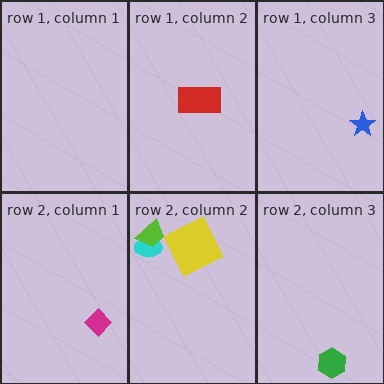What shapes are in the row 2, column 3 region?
The green hexagon.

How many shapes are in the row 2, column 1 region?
1.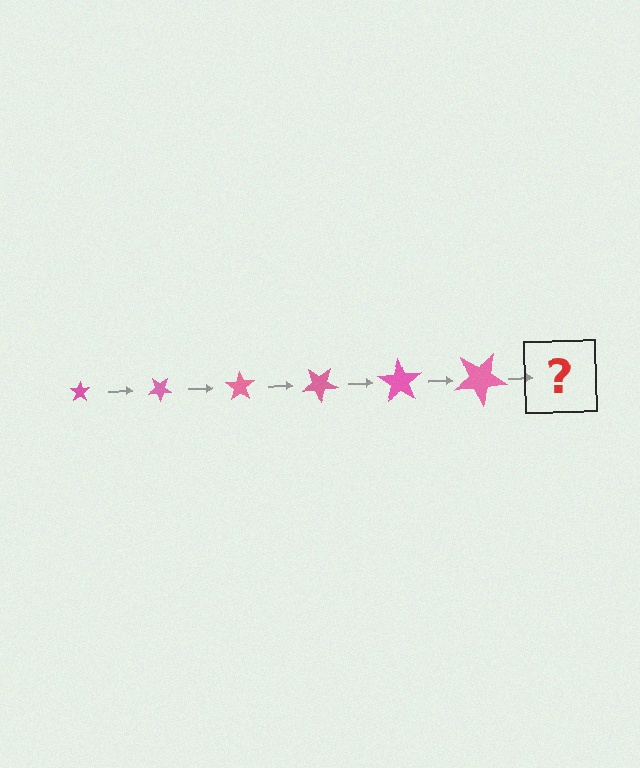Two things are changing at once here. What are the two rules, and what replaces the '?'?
The two rules are that the star grows larger each step and it rotates 35 degrees each step. The '?' should be a star, larger than the previous one and rotated 210 degrees from the start.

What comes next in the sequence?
The next element should be a star, larger than the previous one and rotated 210 degrees from the start.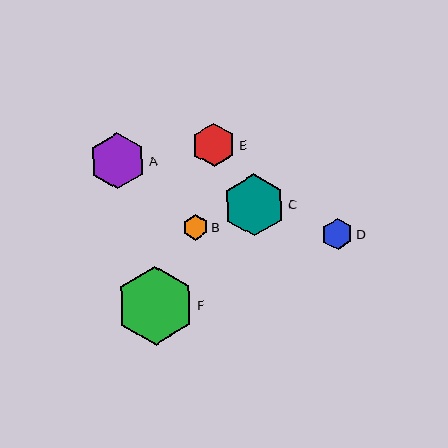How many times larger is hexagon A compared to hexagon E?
Hexagon A is approximately 1.3 times the size of hexagon E.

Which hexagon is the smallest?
Hexagon B is the smallest with a size of approximately 26 pixels.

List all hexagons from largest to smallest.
From largest to smallest: F, C, A, E, D, B.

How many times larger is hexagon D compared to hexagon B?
Hexagon D is approximately 1.2 times the size of hexagon B.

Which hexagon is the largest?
Hexagon F is the largest with a size of approximately 78 pixels.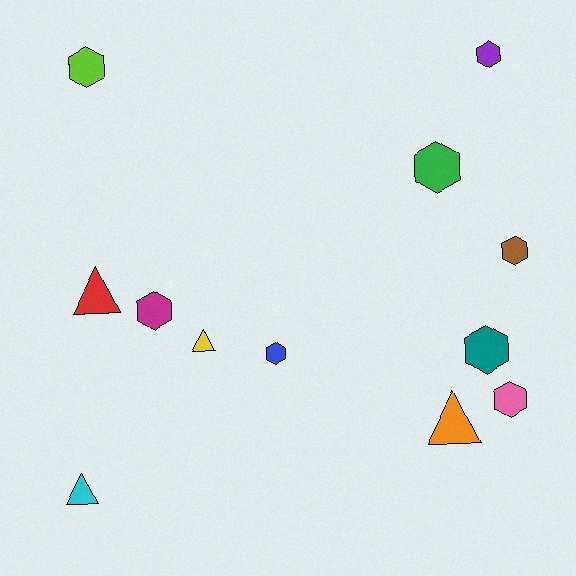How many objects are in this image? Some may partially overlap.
There are 12 objects.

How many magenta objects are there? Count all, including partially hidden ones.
There is 1 magenta object.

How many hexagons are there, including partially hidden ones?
There are 8 hexagons.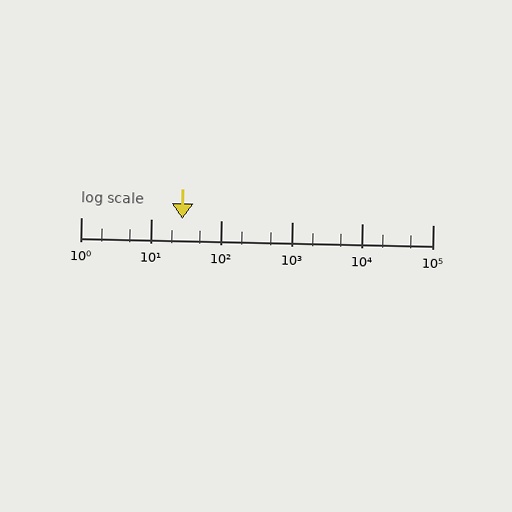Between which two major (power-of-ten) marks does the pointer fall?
The pointer is between 10 and 100.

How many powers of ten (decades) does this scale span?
The scale spans 5 decades, from 1 to 100000.